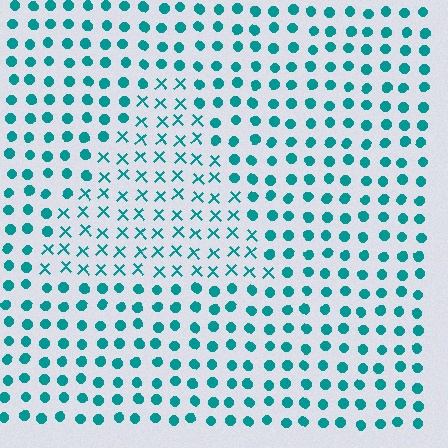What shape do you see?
I see a triangle.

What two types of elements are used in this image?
The image uses X marks inside the triangle region and circles outside it.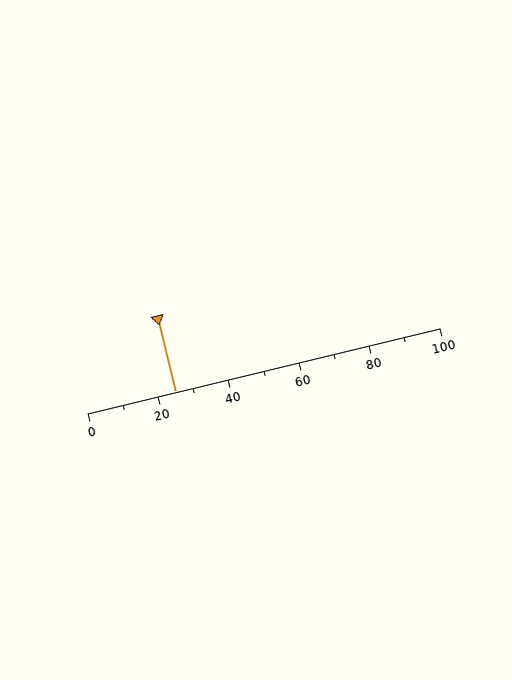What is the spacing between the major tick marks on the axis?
The major ticks are spaced 20 apart.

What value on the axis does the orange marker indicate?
The marker indicates approximately 25.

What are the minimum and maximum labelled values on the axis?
The axis runs from 0 to 100.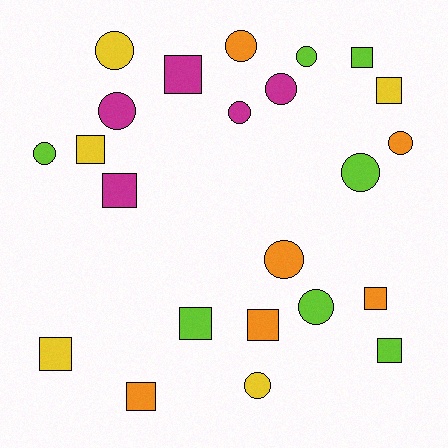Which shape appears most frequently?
Circle, with 12 objects.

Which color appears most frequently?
Lime, with 7 objects.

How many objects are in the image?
There are 23 objects.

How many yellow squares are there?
There are 3 yellow squares.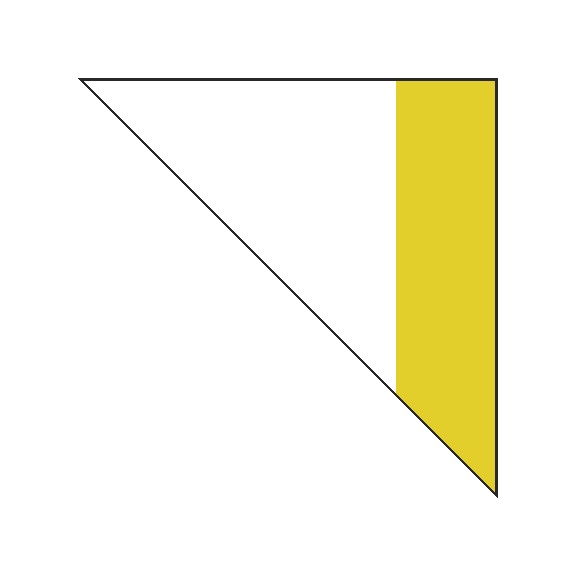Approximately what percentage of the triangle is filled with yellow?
Approximately 45%.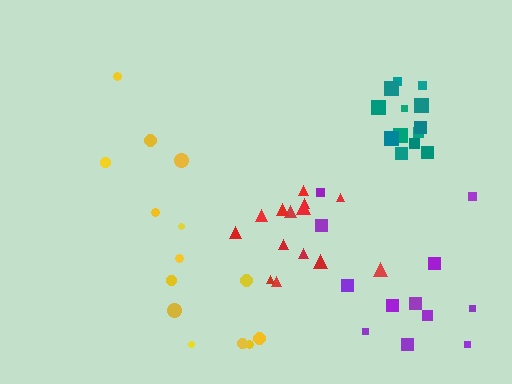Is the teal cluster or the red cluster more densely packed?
Teal.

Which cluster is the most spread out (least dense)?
Purple.